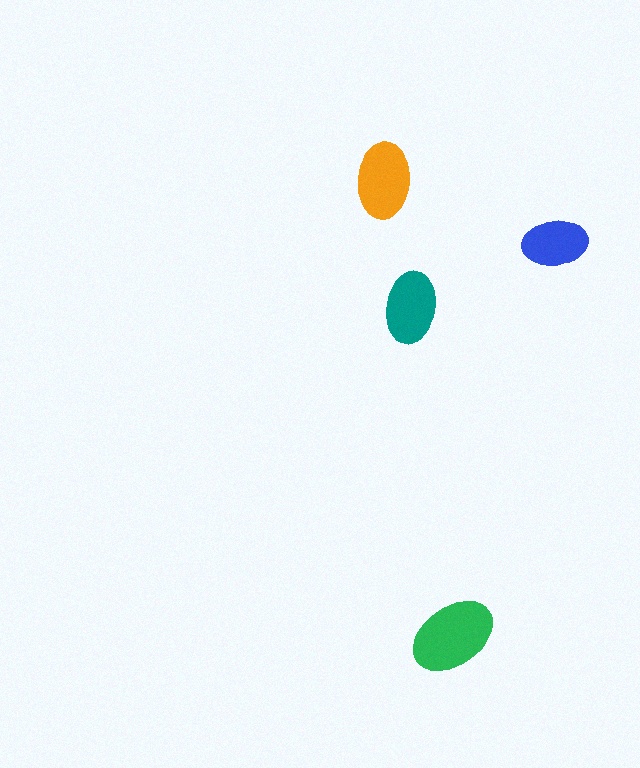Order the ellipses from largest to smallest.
the green one, the orange one, the teal one, the blue one.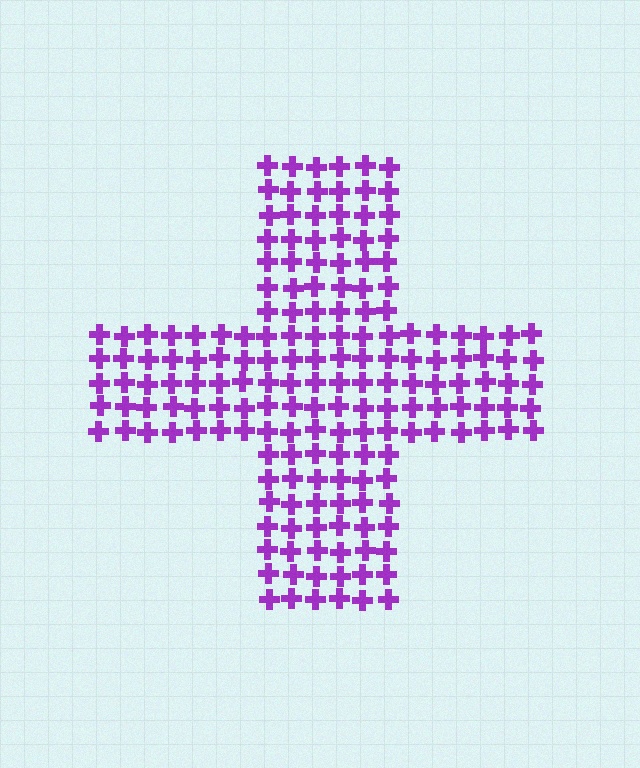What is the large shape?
The large shape is a cross.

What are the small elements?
The small elements are crosses.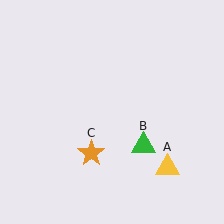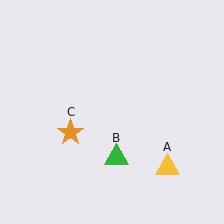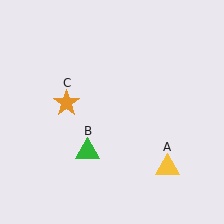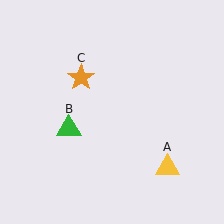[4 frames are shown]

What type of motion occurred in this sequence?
The green triangle (object B), orange star (object C) rotated clockwise around the center of the scene.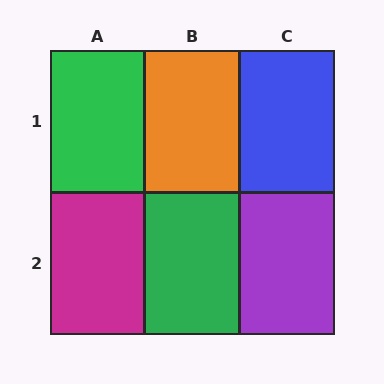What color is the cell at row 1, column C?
Blue.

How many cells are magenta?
1 cell is magenta.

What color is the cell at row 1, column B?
Orange.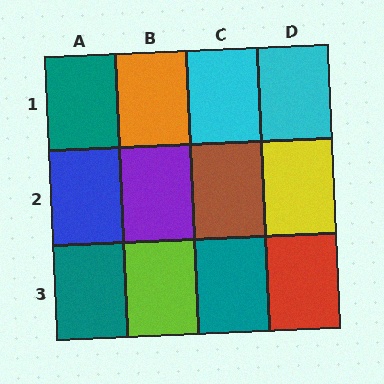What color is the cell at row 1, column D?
Cyan.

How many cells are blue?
1 cell is blue.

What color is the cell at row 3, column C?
Teal.